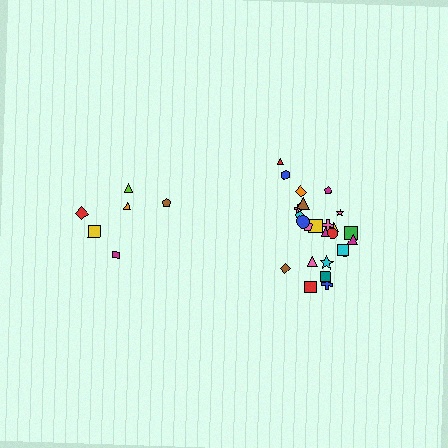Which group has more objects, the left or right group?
The right group.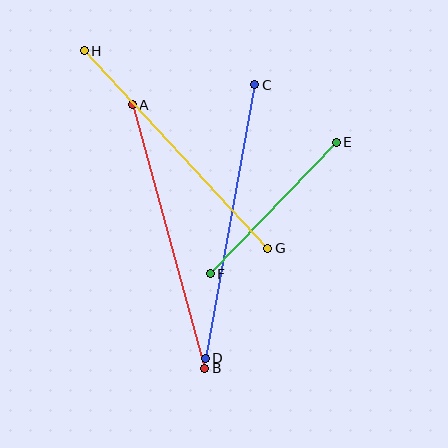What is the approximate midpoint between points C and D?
The midpoint is at approximately (230, 221) pixels.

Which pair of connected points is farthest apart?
Points C and D are farthest apart.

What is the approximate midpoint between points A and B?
The midpoint is at approximately (168, 237) pixels.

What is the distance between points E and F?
The distance is approximately 182 pixels.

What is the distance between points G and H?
The distance is approximately 269 pixels.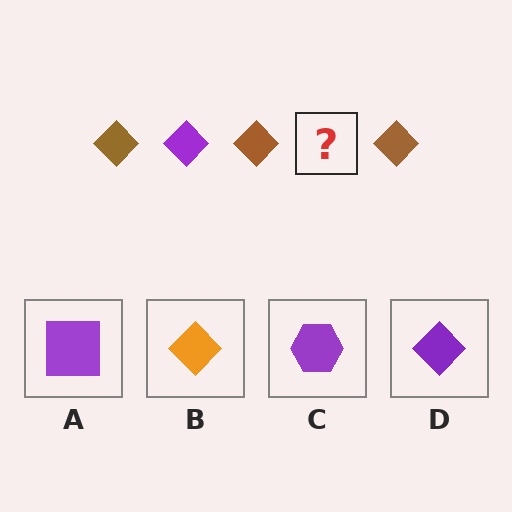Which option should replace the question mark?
Option D.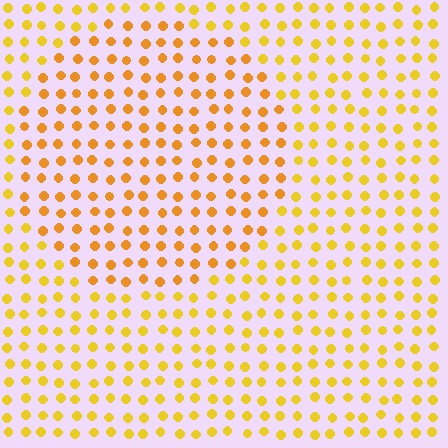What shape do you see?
I see a circle.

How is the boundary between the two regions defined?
The boundary is defined purely by a slight shift in hue (about 19 degrees). Spacing, size, and orientation are identical on both sides.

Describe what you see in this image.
The image is filled with small yellow elements in a uniform arrangement. A circle-shaped region is visible where the elements are tinted to a slightly different hue, forming a subtle color boundary.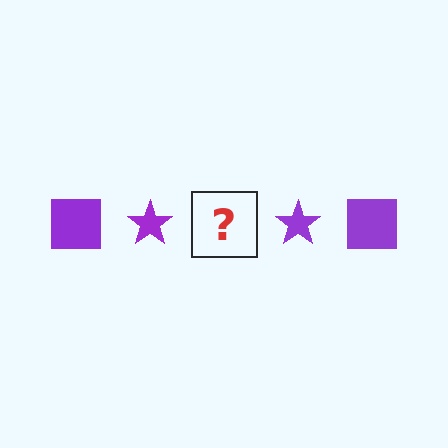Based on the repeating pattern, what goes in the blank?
The blank should be a purple square.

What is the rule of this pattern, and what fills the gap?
The rule is that the pattern cycles through square, star shapes in purple. The gap should be filled with a purple square.